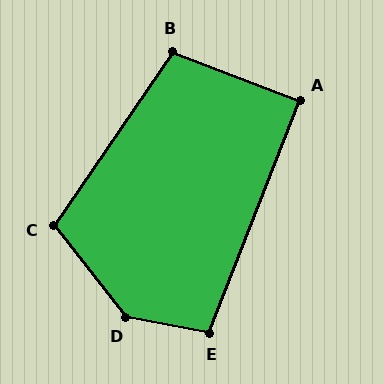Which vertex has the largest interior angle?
D, at approximately 138 degrees.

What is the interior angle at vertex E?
Approximately 101 degrees (obtuse).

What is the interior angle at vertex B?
Approximately 103 degrees (obtuse).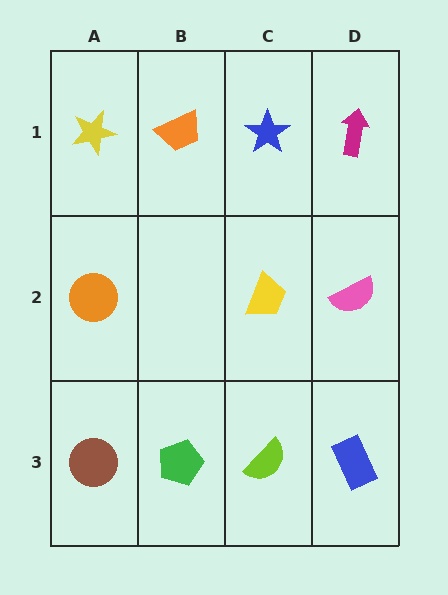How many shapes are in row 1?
4 shapes.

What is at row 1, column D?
A magenta arrow.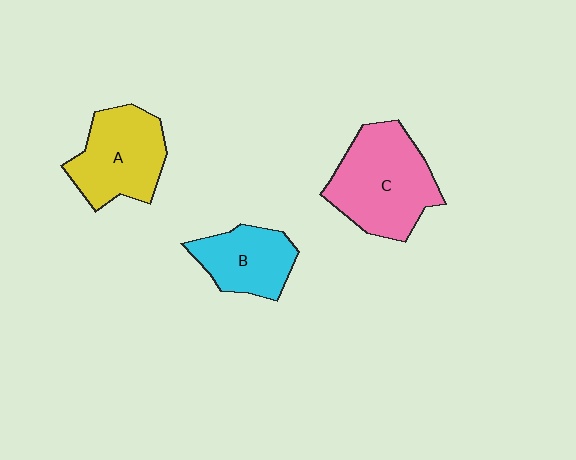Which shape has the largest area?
Shape C (pink).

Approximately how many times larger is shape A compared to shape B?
Approximately 1.3 times.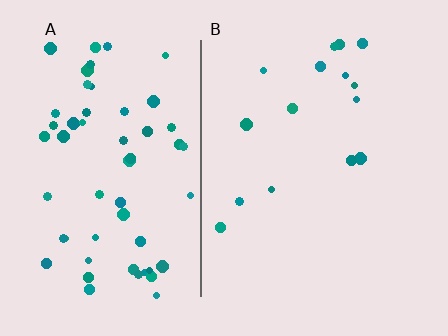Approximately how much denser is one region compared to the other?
Approximately 3.8× — region A over region B.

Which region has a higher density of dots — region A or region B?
A (the left).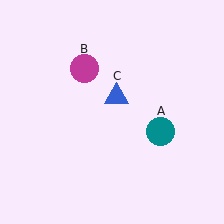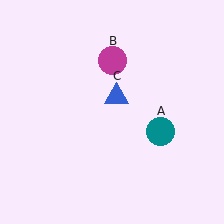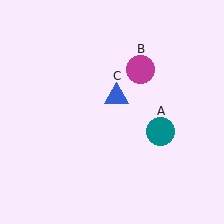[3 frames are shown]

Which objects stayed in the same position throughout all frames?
Teal circle (object A) and blue triangle (object C) remained stationary.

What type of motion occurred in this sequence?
The magenta circle (object B) rotated clockwise around the center of the scene.